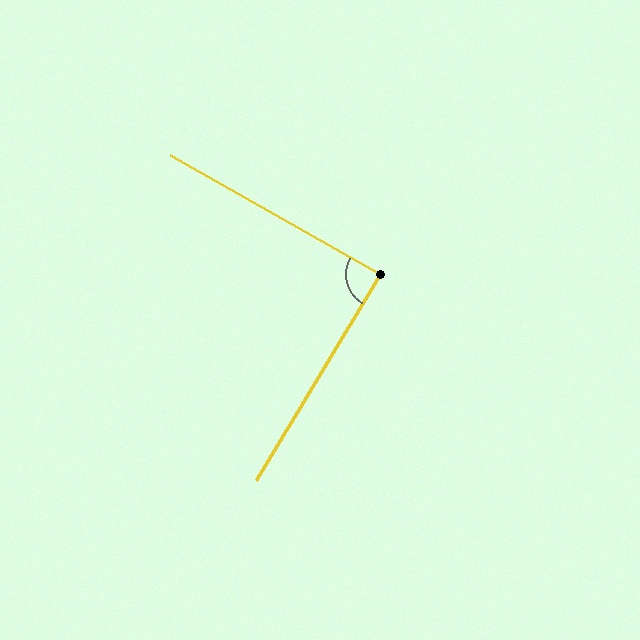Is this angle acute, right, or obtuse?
It is approximately a right angle.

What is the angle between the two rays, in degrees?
Approximately 89 degrees.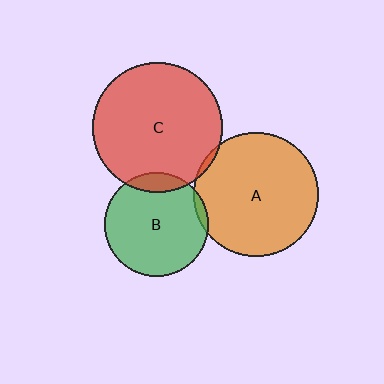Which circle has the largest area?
Circle C (red).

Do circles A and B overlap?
Yes.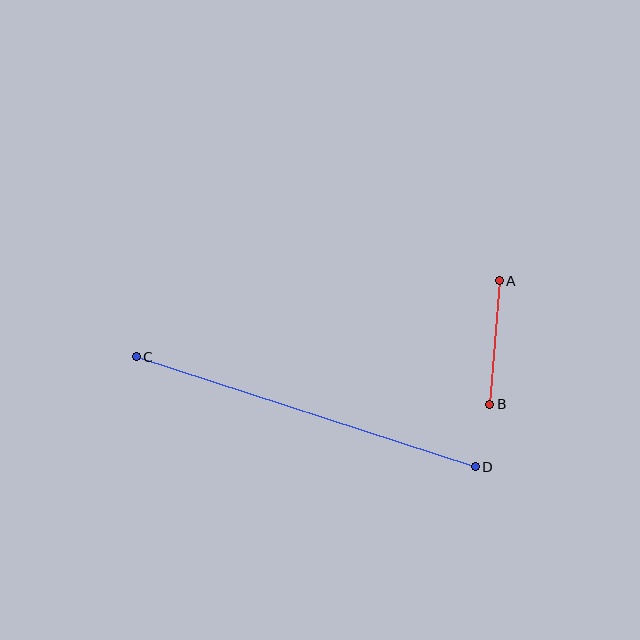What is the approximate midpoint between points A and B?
The midpoint is at approximately (495, 343) pixels.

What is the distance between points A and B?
The distance is approximately 124 pixels.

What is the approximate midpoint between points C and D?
The midpoint is at approximately (306, 412) pixels.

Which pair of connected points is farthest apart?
Points C and D are farthest apart.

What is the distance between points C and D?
The distance is approximately 356 pixels.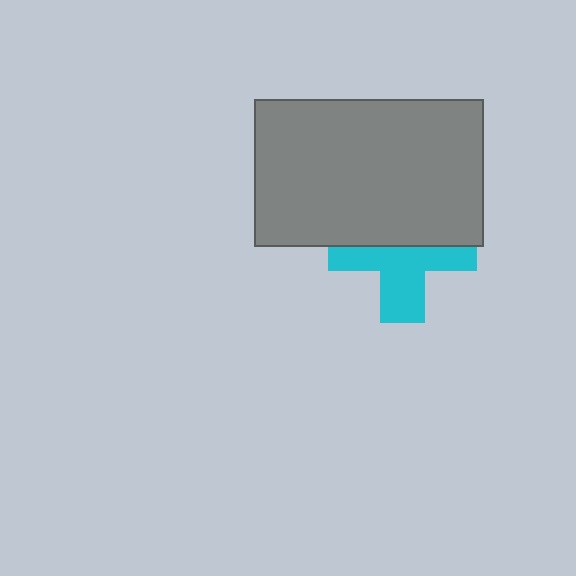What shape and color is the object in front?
The object in front is a gray rectangle.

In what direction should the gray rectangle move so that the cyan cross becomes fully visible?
The gray rectangle should move up. That is the shortest direction to clear the overlap and leave the cyan cross fully visible.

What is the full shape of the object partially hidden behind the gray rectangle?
The partially hidden object is a cyan cross.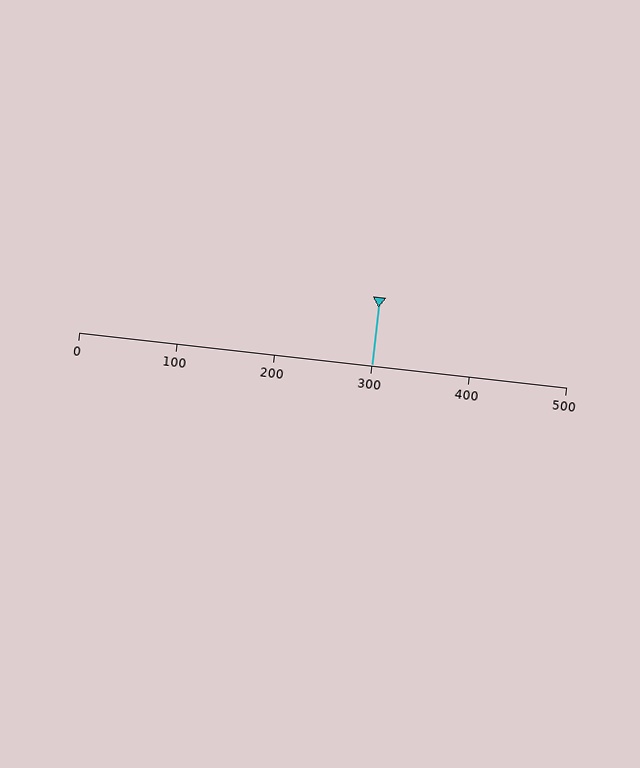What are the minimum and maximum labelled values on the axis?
The axis runs from 0 to 500.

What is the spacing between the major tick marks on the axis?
The major ticks are spaced 100 apart.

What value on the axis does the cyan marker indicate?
The marker indicates approximately 300.